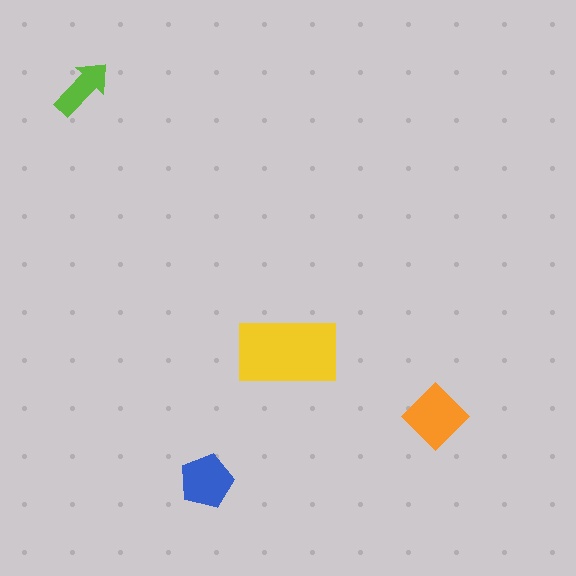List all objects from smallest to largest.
The lime arrow, the blue pentagon, the orange diamond, the yellow rectangle.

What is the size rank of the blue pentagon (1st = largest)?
3rd.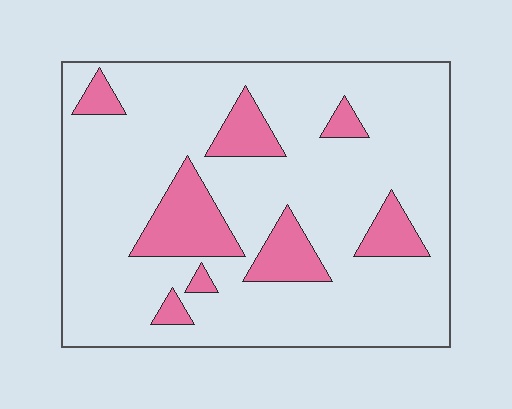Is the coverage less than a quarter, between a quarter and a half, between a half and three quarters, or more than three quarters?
Less than a quarter.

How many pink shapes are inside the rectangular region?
8.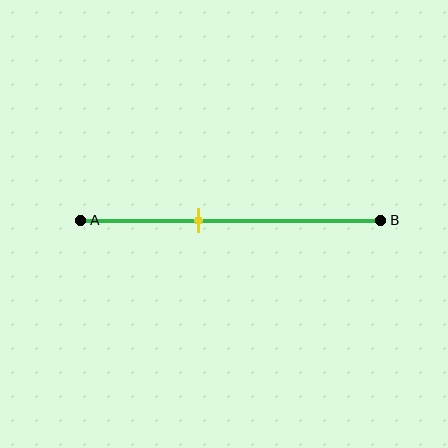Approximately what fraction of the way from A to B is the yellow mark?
The yellow mark is approximately 40% of the way from A to B.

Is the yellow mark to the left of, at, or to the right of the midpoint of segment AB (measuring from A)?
The yellow mark is to the left of the midpoint of segment AB.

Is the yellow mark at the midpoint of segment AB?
No, the mark is at about 40% from A, not at the 50% midpoint.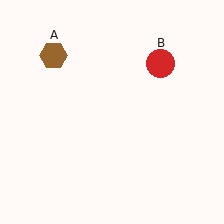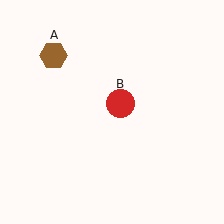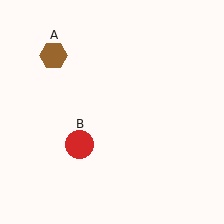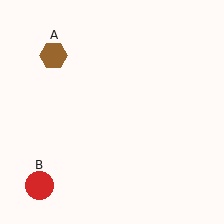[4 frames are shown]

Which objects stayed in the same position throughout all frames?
Brown hexagon (object A) remained stationary.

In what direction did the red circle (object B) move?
The red circle (object B) moved down and to the left.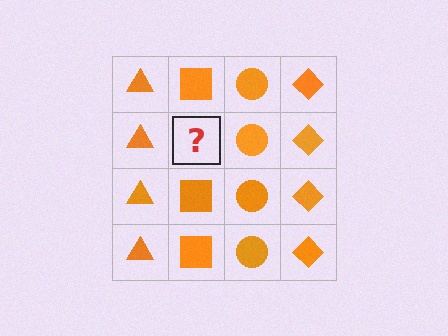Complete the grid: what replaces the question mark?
The question mark should be replaced with an orange square.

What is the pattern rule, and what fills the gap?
The rule is that each column has a consistent shape. The gap should be filled with an orange square.